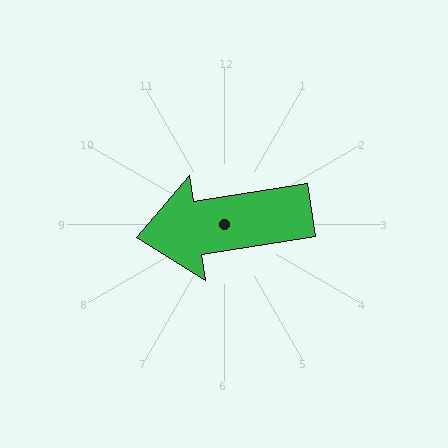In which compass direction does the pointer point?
West.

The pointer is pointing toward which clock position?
Roughly 9 o'clock.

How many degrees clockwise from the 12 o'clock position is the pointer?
Approximately 261 degrees.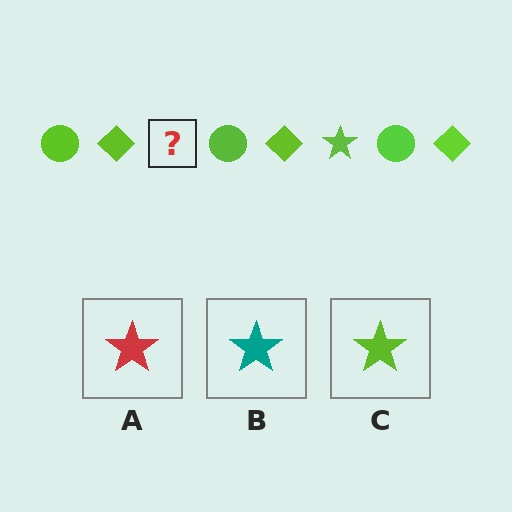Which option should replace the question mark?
Option C.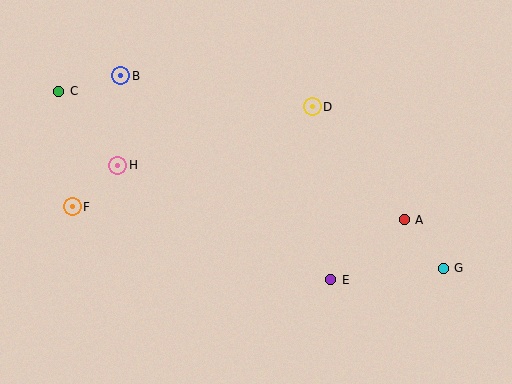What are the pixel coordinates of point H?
Point H is at (118, 165).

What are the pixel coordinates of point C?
Point C is at (59, 91).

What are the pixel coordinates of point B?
Point B is at (121, 76).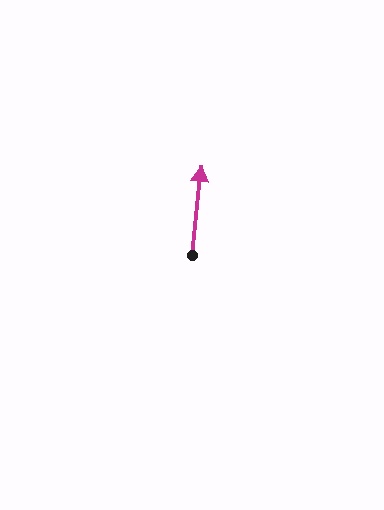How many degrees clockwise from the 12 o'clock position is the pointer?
Approximately 6 degrees.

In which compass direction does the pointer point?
North.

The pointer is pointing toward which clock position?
Roughly 12 o'clock.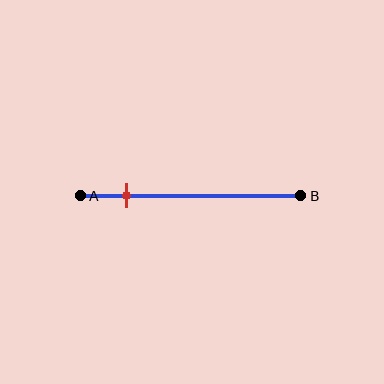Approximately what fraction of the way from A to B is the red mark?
The red mark is approximately 20% of the way from A to B.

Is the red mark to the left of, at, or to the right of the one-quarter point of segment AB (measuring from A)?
The red mark is to the left of the one-quarter point of segment AB.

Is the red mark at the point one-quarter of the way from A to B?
No, the mark is at about 20% from A, not at the 25% one-quarter point.